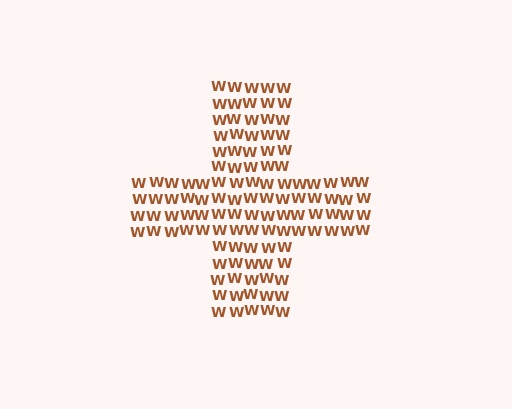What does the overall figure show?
The overall figure shows a cross.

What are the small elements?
The small elements are letter W's.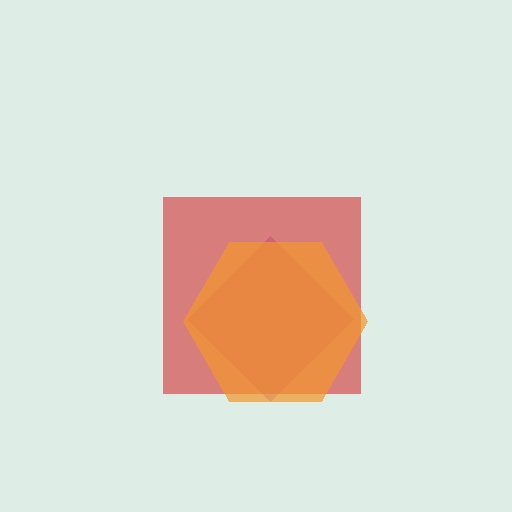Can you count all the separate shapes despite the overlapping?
Yes, there are 3 separate shapes.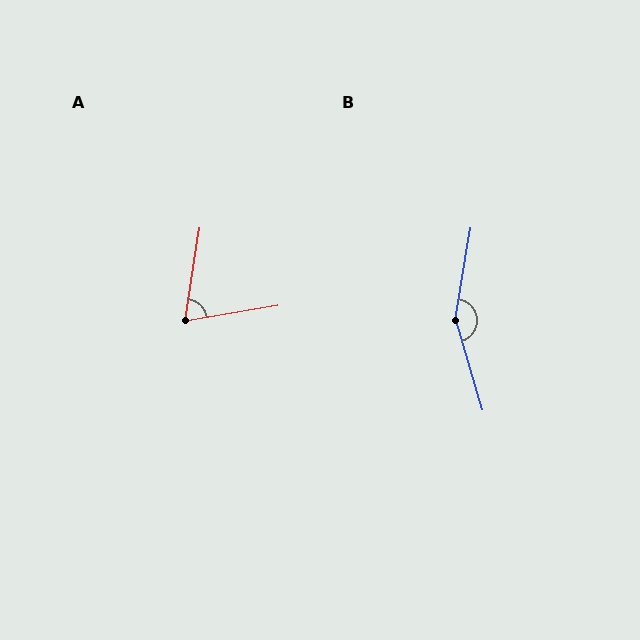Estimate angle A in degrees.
Approximately 71 degrees.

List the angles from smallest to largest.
A (71°), B (154°).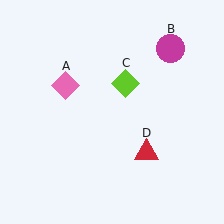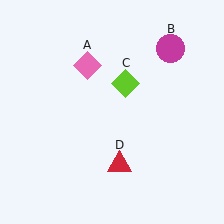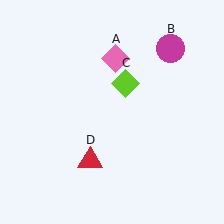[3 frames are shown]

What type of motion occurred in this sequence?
The pink diamond (object A), red triangle (object D) rotated clockwise around the center of the scene.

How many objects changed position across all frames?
2 objects changed position: pink diamond (object A), red triangle (object D).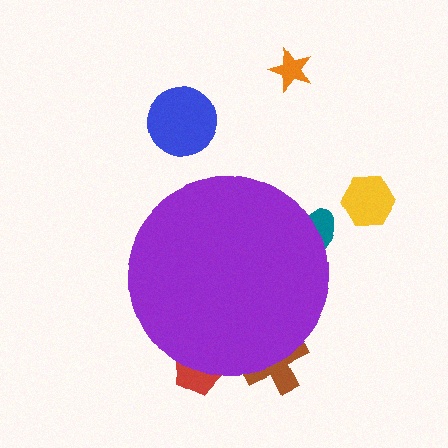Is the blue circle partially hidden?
No, the blue circle is fully visible.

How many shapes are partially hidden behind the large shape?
3 shapes are partially hidden.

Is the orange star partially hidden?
No, the orange star is fully visible.